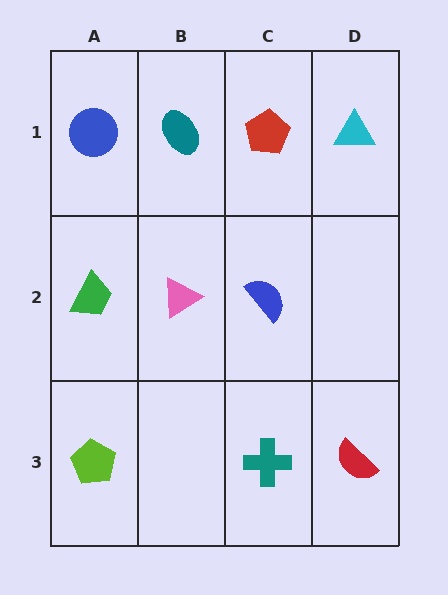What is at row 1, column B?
A teal ellipse.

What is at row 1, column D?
A cyan triangle.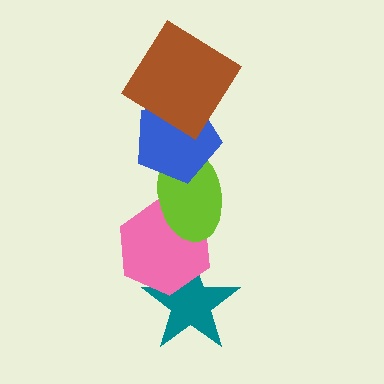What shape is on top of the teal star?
The pink hexagon is on top of the teal star.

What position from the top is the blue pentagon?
The blue pentagon is 2nd from the top.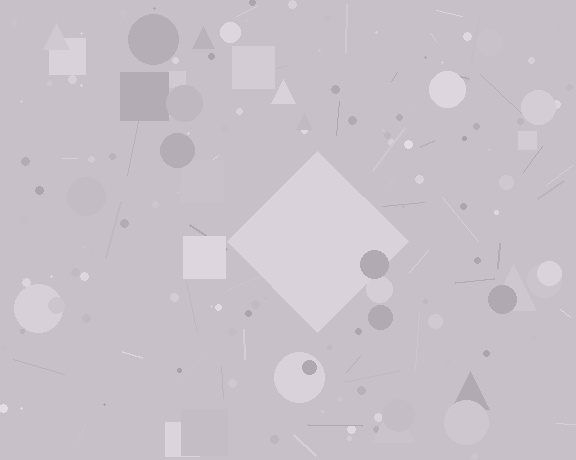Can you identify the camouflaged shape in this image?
The camouflaged shape is a diamond.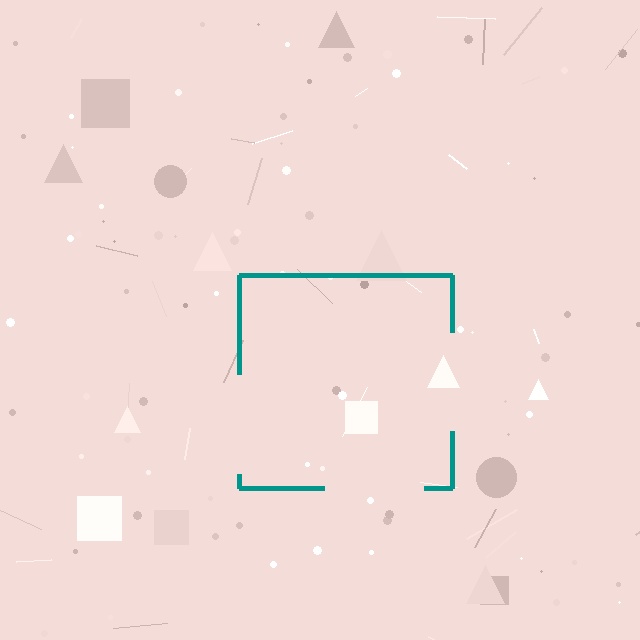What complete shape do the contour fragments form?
The contour fragments form a square.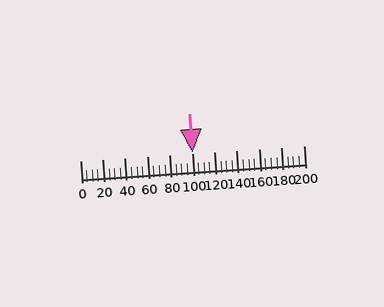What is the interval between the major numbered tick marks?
The major tick marks are spaced 20 units apart.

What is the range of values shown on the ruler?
The ruler shows values from 0 to 200.